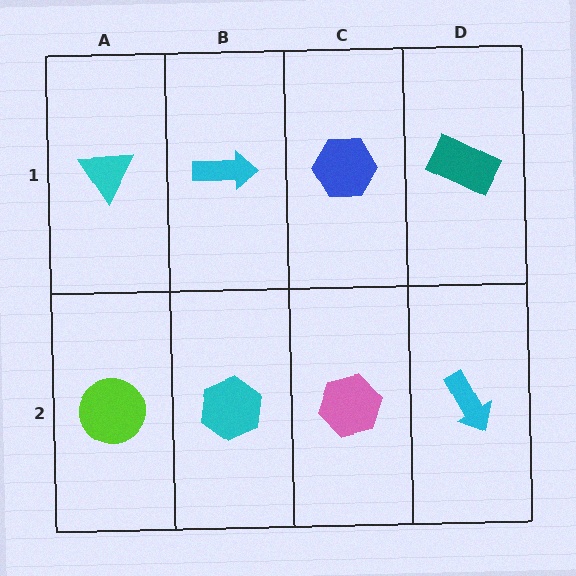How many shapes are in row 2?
4 shapes.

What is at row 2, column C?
A pink hexagon.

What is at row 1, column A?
A cyan triangle.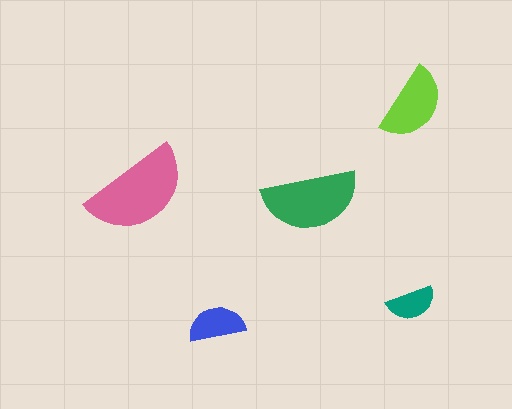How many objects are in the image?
There are 5 objects in the image.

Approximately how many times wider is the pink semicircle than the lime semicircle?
About 1.5 times wider.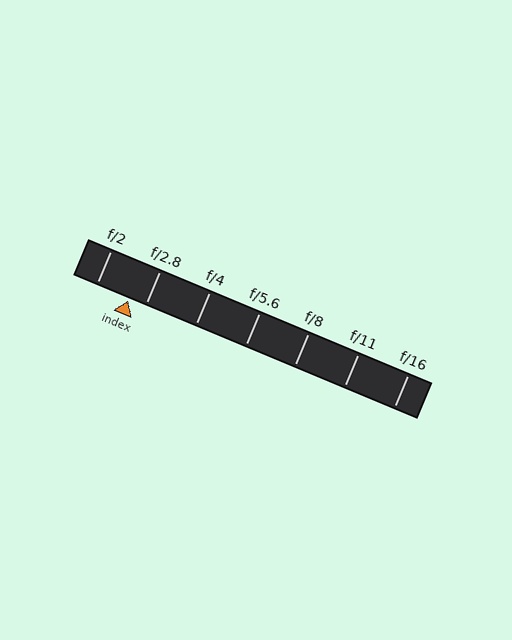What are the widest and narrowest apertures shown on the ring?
The widest aperture shown is f/2 and the narrowest is f/16.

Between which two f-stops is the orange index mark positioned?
The index mark is between f/2 and f/2.8.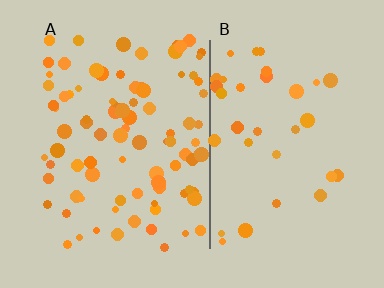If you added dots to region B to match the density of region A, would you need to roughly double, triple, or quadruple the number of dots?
Approximately triple.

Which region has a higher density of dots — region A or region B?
A (the left).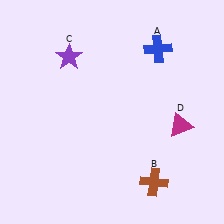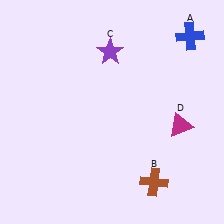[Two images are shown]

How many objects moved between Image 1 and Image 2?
2 objects moved between the two images.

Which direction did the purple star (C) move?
The purple star (C) moved right.